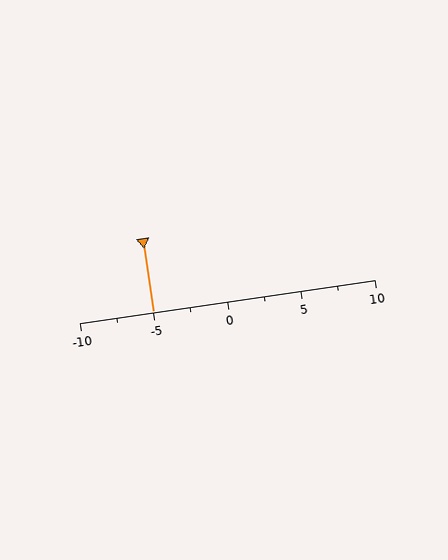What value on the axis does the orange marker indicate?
The marker indicates approximately -5.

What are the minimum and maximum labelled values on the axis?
The axis runs from -10 to 10.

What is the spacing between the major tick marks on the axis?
The major ticks are spaced 5 apart.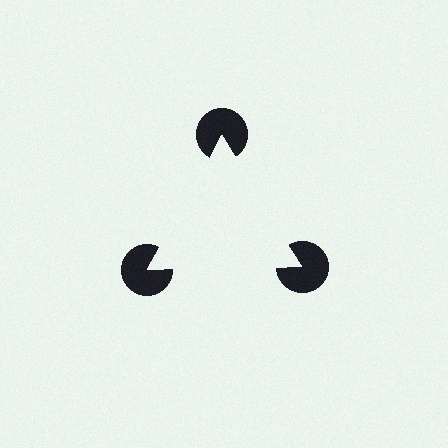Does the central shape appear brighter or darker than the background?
It typically appears slightly brighter than the background, even though no actual brightness change is drawn.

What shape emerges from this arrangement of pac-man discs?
An illusory triangle — its edges are inferred from the aligned wedge cuts in the pac-man discs, not physically drawn.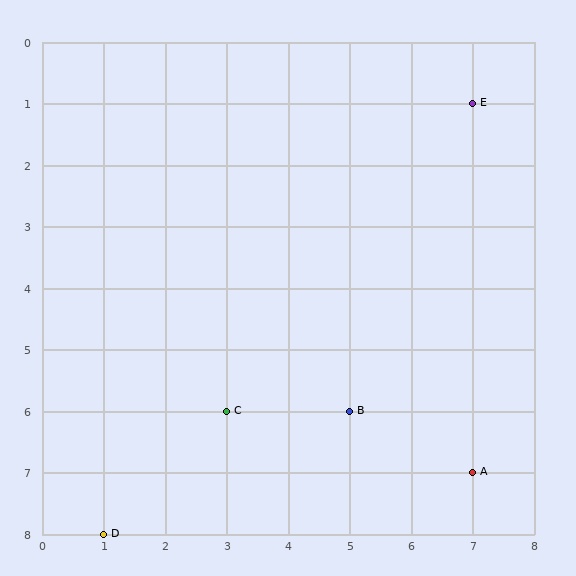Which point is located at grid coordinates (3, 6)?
Point C is at (3, 6).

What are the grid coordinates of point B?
Point B is at grid coordinates (5, 6).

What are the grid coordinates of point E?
Point E is at grid coordinates (7, 1).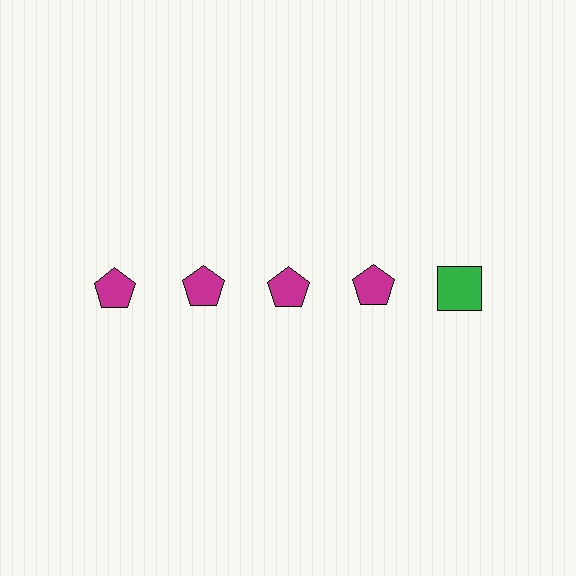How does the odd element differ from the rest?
It differs in both color (green instead of magenta) and shape (square instead of pentagon).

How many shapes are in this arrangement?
There are 5 shapes arranged in a grid pattern.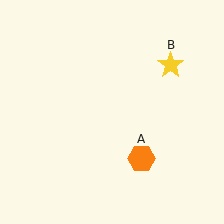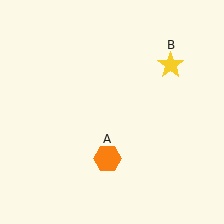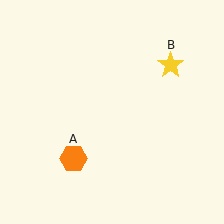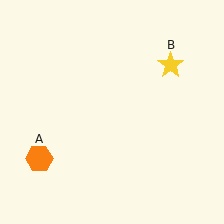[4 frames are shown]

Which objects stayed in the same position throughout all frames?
Yellow star (object B) remained stationary.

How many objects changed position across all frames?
1 object changed position: orange hexagon (object A).